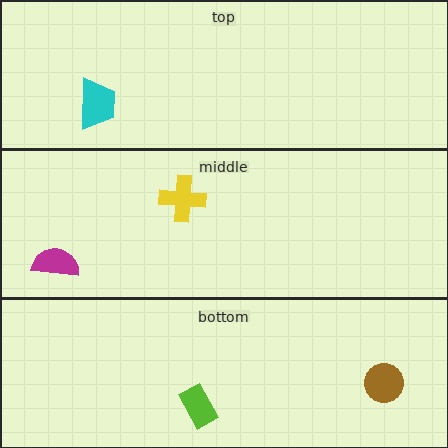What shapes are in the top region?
The cyan trapezoid.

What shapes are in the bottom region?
The lime rectangle, the brown circle.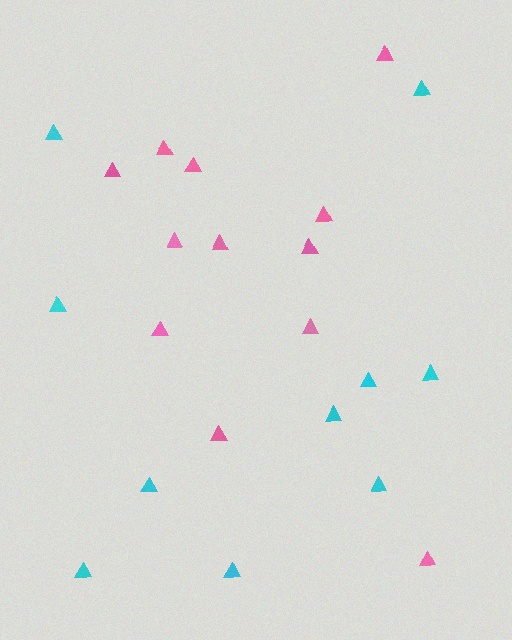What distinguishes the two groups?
There are 2 groups: one group of cyan triangles (10) and one group of pink triangles (12).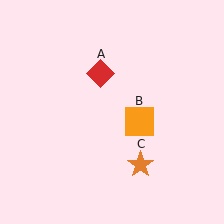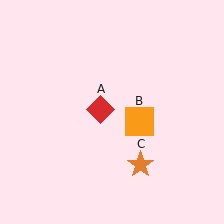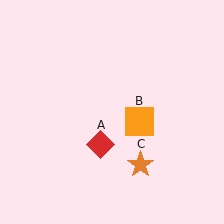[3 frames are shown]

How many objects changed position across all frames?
1 object changed position: red diamond (object A).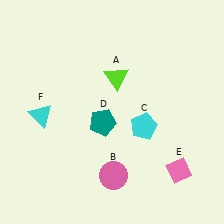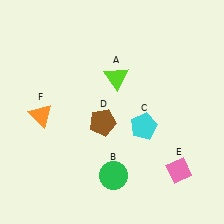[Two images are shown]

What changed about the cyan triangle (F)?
In Image 1, F is cyan. In Image 2, it changed to orange.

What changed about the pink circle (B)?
In Image 1, B is pink. In Image 2, it changed to green.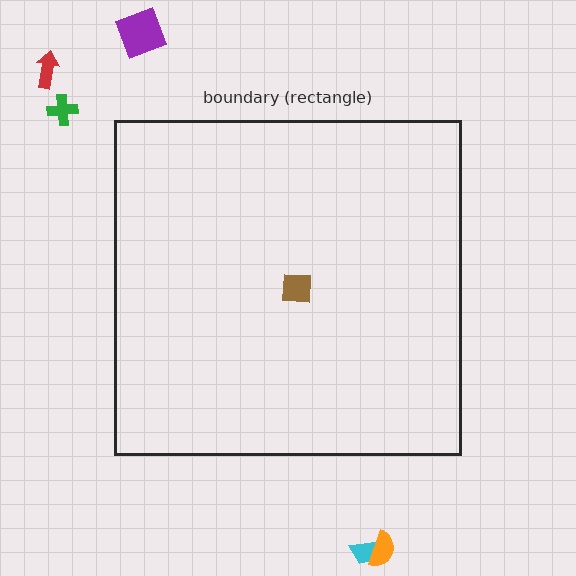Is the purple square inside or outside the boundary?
Outside.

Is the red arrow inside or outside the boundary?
Outside.